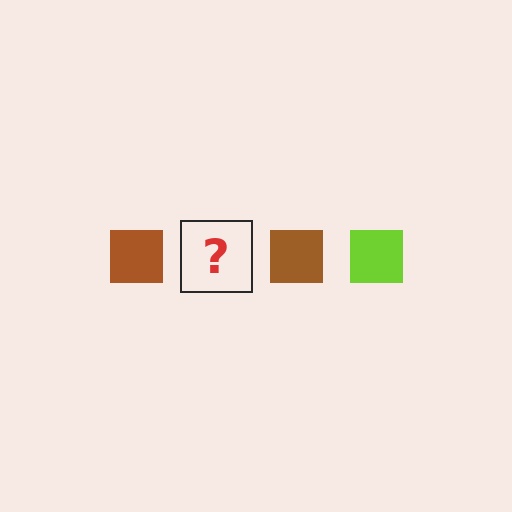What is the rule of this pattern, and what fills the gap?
The rule is that the pattern cycles through brown, lime squares. The gap should be filled with a lime square.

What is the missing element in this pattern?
The missing element is a lime square.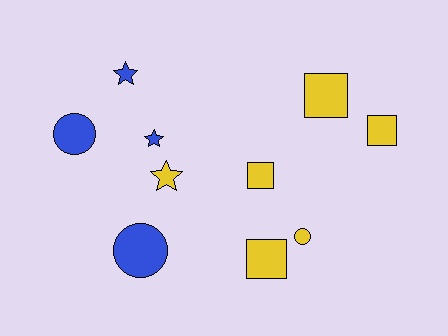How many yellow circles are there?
There is 1 yellow circle.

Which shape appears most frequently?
Square, with 4 objects.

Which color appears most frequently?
Yellow, with 6 objects.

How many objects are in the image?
There are 10 objects.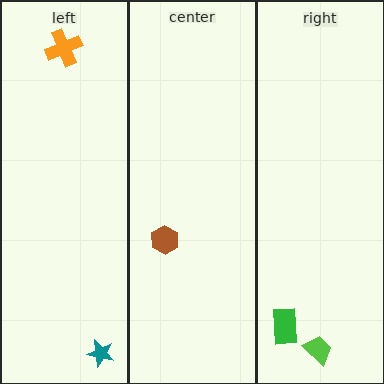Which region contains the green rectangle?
The right region.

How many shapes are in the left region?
2.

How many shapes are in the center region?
1.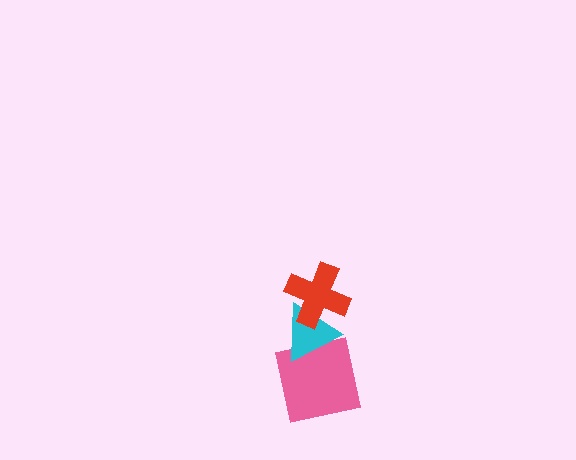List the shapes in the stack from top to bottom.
From top to bottom: the red cross, the cyan triangle, the pink square.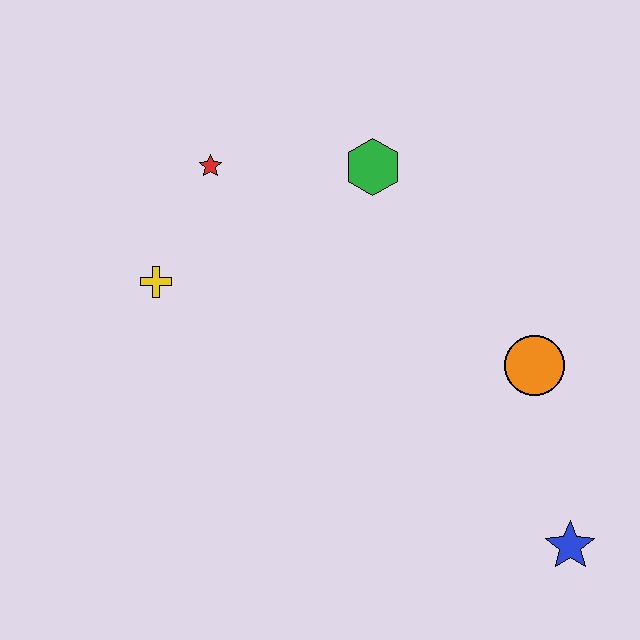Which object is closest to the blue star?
The orange circle is closest to the blue star.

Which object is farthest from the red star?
The blue star is farthest from the red star.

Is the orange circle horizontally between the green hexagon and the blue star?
Yes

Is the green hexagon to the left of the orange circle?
Yes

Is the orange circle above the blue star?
Yes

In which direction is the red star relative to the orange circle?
The red star is to the left of the orange circle.